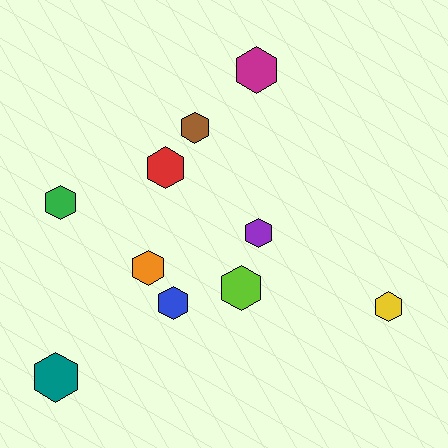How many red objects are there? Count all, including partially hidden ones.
There is 1 red object.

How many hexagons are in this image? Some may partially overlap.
There are 10 hexagons.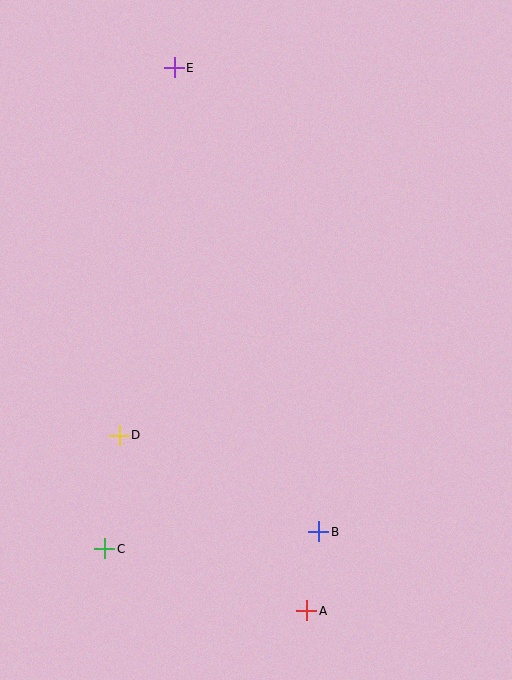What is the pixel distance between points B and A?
The distance between B and A is 80 pixels.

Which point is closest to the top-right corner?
Point E is closest to the top-right corner.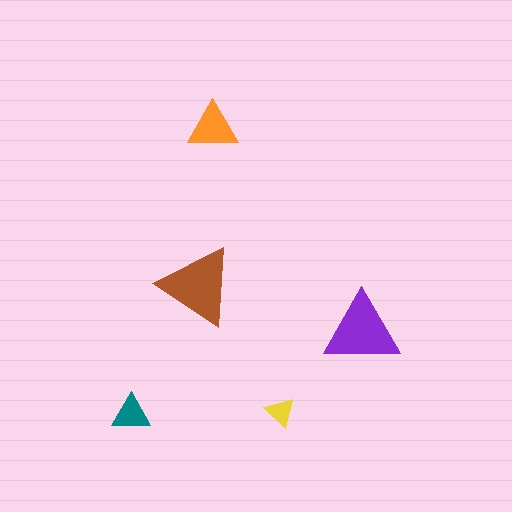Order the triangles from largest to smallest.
the brown one, the purple one, the orange one, the teal one, the yellow one.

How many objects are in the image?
There are 5 objects in the image.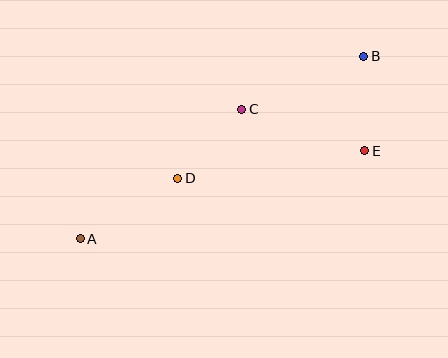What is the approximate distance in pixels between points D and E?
The distance between D and E is approximately 189 pixels.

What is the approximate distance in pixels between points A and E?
The distance between A and E is approximately 298 pixels.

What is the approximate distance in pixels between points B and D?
The distance between B and D is approximately 222 pixels.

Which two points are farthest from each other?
Points A and B are farthest from each other.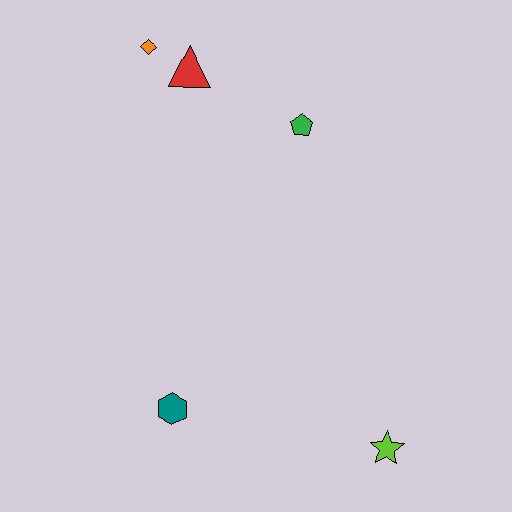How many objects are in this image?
There are 5 objects.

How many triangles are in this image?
There is 1 triangle.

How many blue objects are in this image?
There are no blue objects.